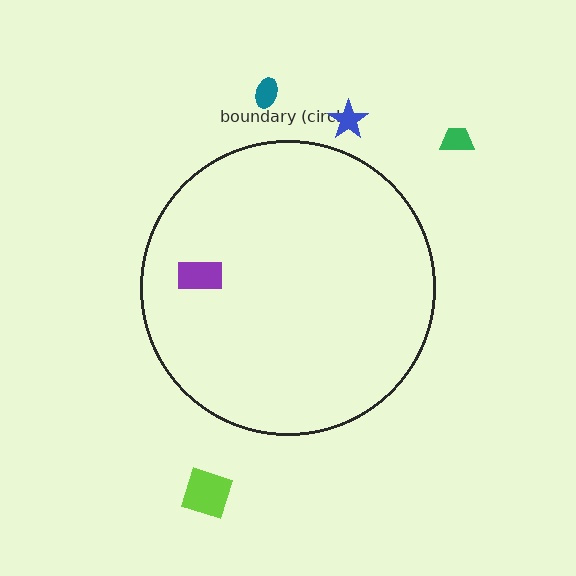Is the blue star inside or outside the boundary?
Outside.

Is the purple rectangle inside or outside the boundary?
Inside.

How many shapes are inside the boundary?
1 inside, 4 outside.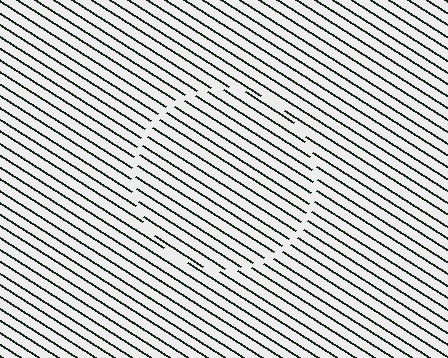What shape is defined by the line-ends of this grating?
An illusory circle. The interior of the shape contains the same grating, shifted by half a period — the contour is defined by the phase discontinuity where line-ends from the inner and outer gratings abut.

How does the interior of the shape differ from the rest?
The interior of the shape contains the same grating, shifted by half a period — the contour is defined by the phase discontinuity where line-ends from the inner and outer gratings abut.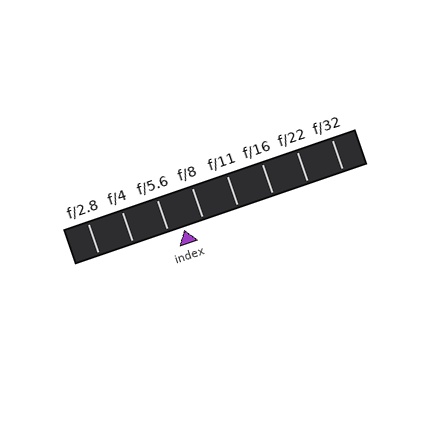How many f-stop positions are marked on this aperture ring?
There are 8 f-stop positions marked.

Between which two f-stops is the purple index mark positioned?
The index mark is between f/5.6 and f/8.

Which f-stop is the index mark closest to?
The index mark is closest to f/5.6.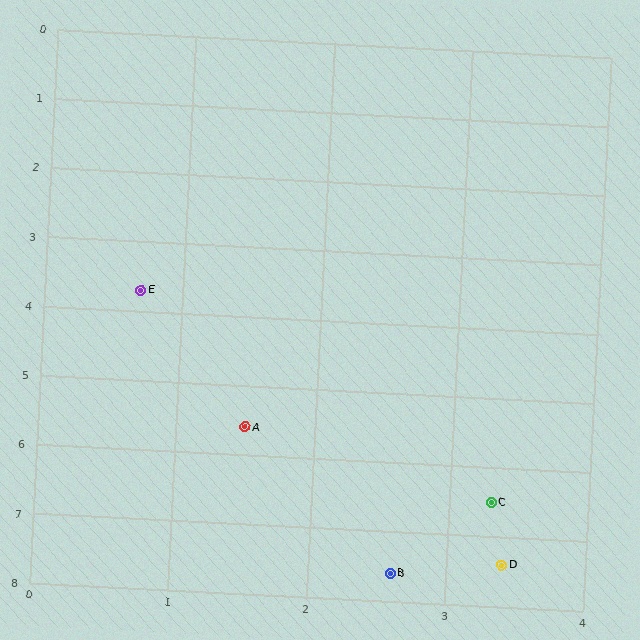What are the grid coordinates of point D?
Point D is at approximately (3.4, 7.4).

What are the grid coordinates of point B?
Point B is at approximately (2.6, 7.6).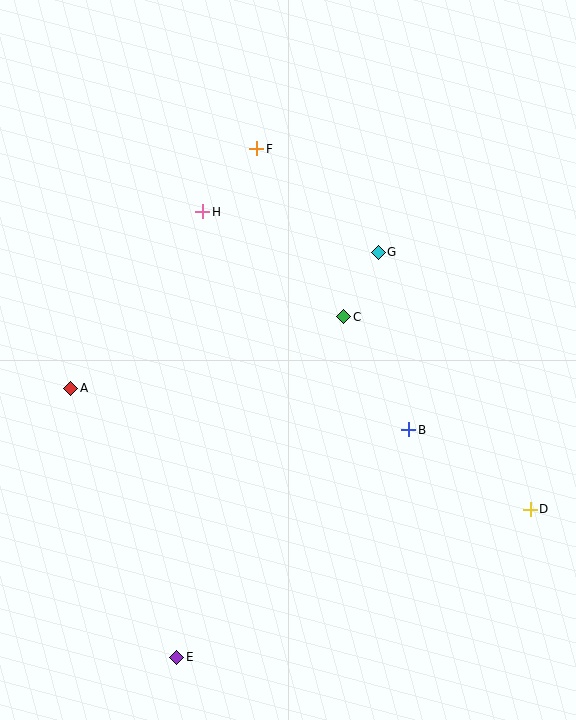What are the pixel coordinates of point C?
Point C is at (344, 317).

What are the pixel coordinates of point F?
Point F is at (257, 149).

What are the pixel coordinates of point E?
Point E is at (177, 657).